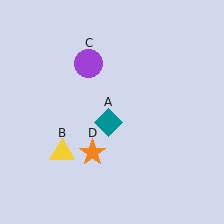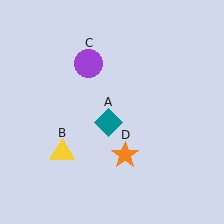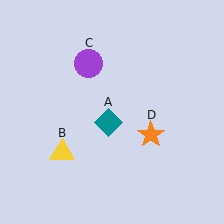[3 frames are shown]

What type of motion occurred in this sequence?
The orange star (object D) rotated counterclockwise around the center of the scene.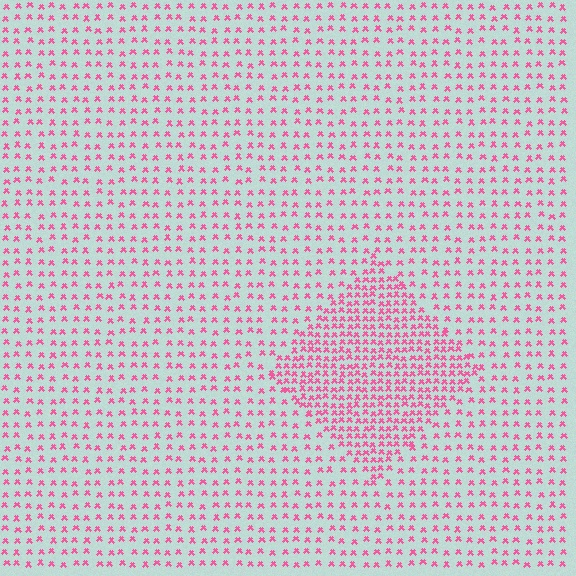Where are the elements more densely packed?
The elements are more densely packed inside the diamond boundary.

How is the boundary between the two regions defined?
The boundary is defined by a change in element density (approximately 2.2x ratio). All elements are the same color, size, and shape.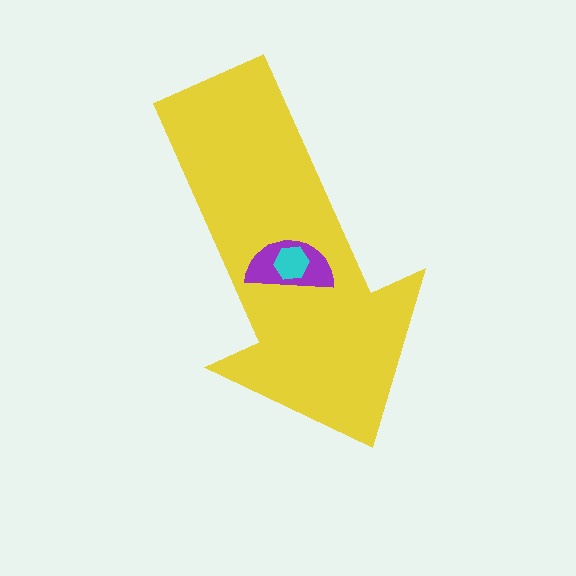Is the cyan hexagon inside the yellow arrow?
Yes.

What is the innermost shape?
The cyan hexagon.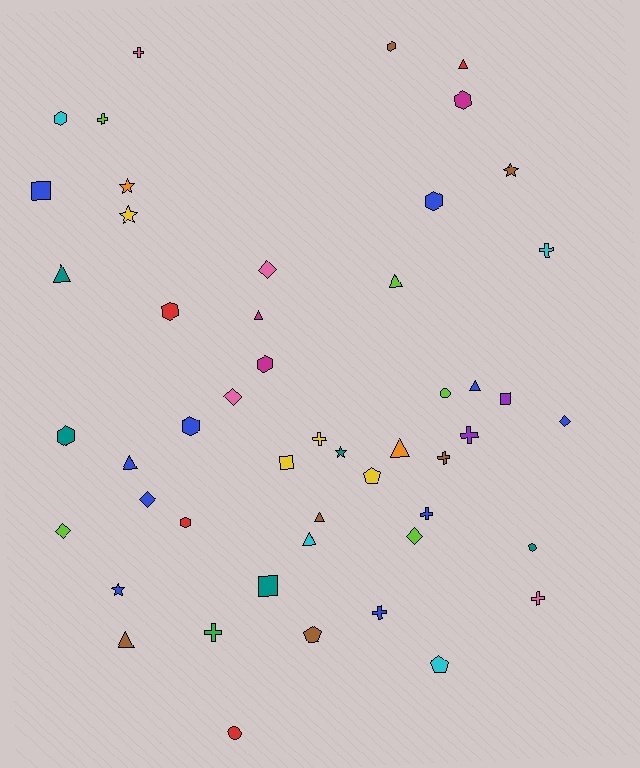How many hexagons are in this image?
There are 10 hexagons.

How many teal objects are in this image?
There are 5 teal objects.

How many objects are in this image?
There are 50 objects.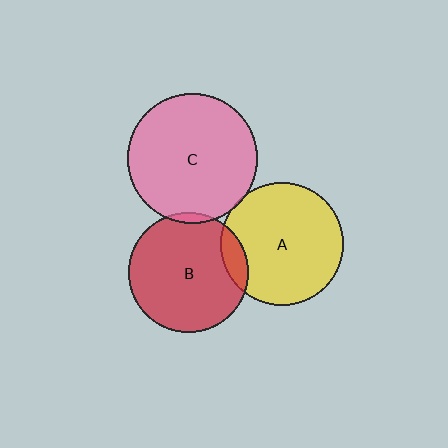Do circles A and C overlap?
Yes.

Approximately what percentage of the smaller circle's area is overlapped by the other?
Approximately 5%.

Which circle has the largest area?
Circle C (pink).